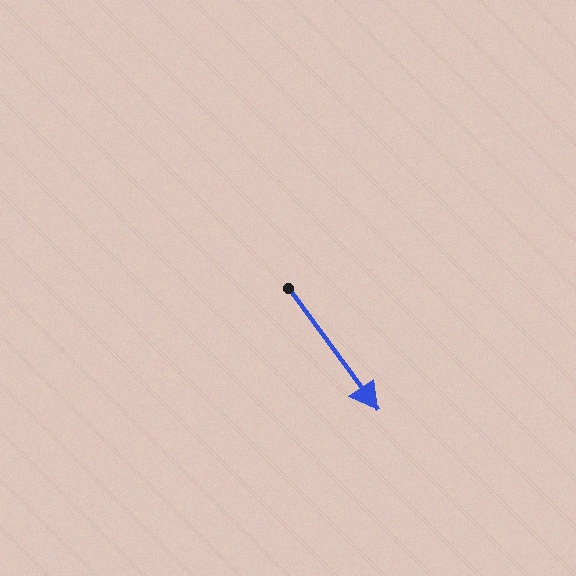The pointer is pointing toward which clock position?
Roughly 5 o'clock.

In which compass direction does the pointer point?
Southeast.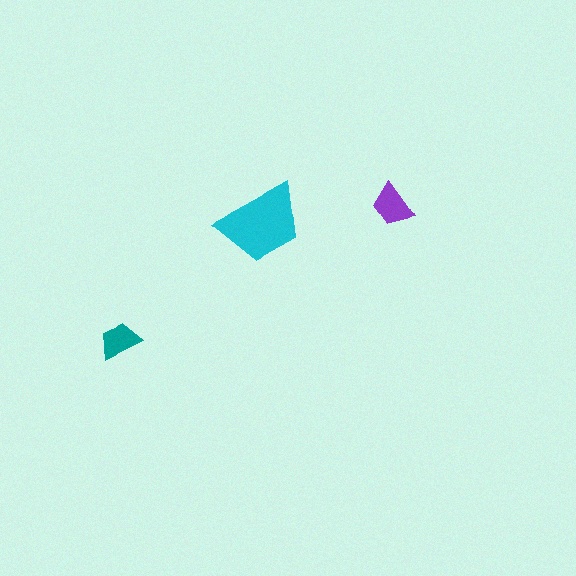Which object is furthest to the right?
The purple trapezoid is rightmost.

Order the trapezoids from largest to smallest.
the cyan one, the purple one, the teal one.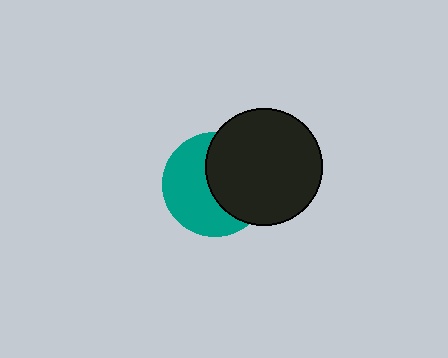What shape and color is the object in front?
The object in front is a black circle.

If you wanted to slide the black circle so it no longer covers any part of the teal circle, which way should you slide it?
Slide it right — that is the most direct way to separate the two shapes.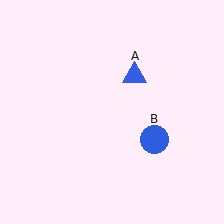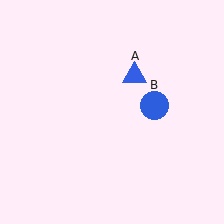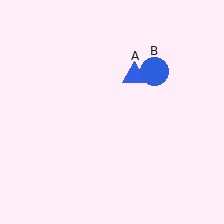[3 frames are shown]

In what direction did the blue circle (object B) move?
The blue circle (object B) moved up.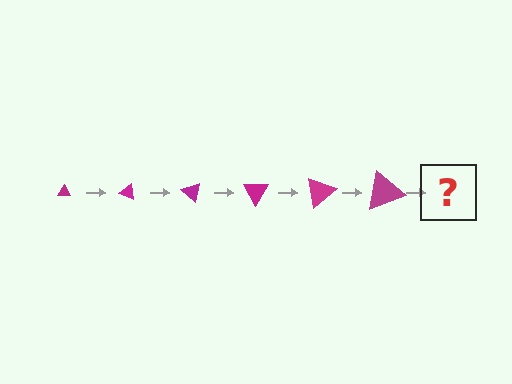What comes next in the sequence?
The next element should be a triangle, larger than the previous one and rotated 120 degrees from the start.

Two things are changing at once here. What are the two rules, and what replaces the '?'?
The two rules are that the triangle grows larger each step and it rotates 20 degrees each step. The '?' should be a triangle, larger than the previous one and rotated 120 degrees from the start.